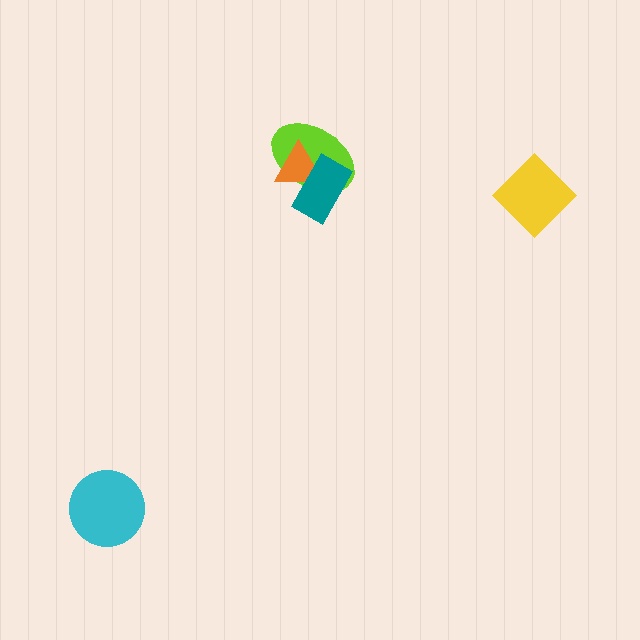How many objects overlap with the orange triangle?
2 objects overlap with the orange triangle.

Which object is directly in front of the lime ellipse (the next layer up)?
The orange triangle is directly in front of the lime ellipse.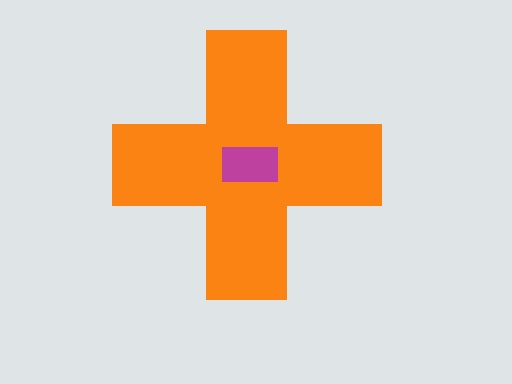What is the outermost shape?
The orange cross.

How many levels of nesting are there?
2.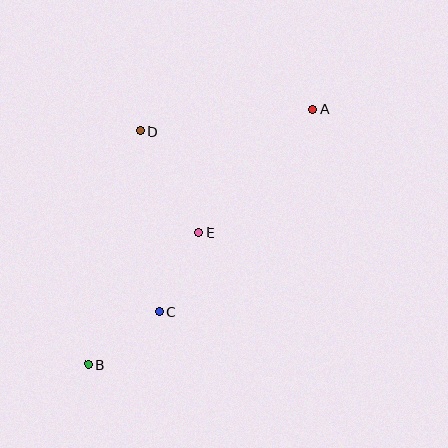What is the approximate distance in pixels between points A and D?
The distance between A and D is approximately 174 pixels.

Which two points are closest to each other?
Points C and E are closest to each other.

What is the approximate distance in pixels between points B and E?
The distance between B and E is approximately 172 pixels.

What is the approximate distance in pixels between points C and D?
The distance between C and D is approximately 181 pixels.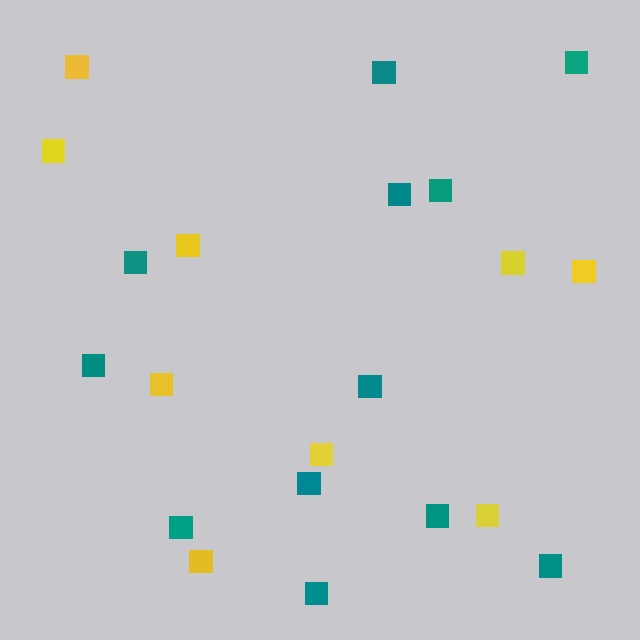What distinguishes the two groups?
There are 2 groups: one group of teal squares (12) and one group of yellow squares (9).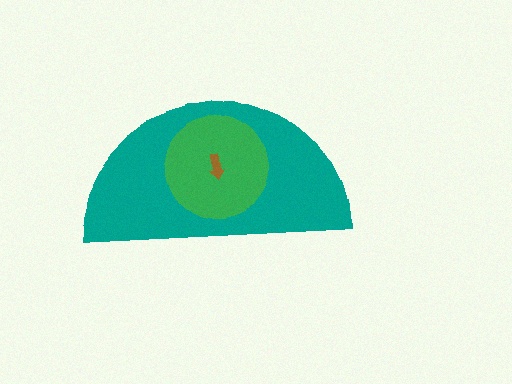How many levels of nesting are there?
3.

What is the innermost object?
The brown arrow.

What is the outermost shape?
The teal semicircle.